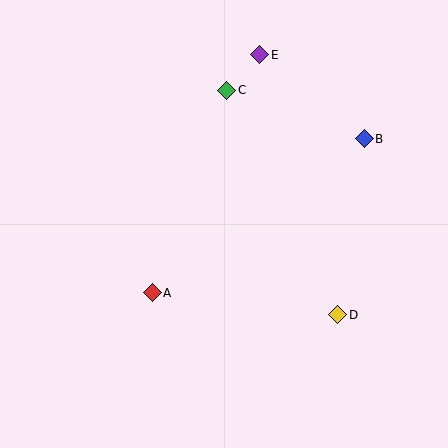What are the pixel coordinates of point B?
Point B is at (364, 139).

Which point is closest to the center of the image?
Point A at (152, 293) is closest to the center.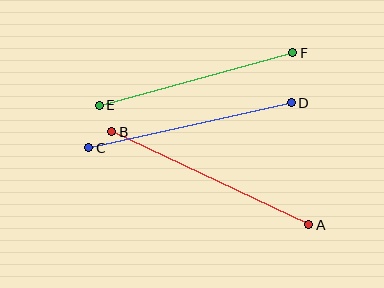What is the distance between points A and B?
The distance is approximately 218 pixels.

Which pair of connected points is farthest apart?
Points A and B are farthest apart.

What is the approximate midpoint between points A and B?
The midpoint is at approximately (210, 178) pixels.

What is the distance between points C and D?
The distance is approximately 208 pixels.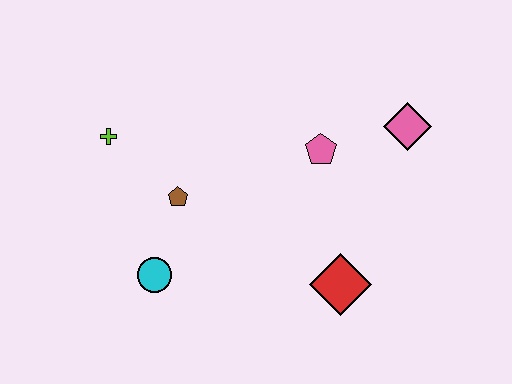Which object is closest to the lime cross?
The brown pentagon is closest to the lime cross.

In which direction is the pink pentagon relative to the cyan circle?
The pink pentagon is to the right of the cyan circle.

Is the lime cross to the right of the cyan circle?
No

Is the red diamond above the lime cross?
No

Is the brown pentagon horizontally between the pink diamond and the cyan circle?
Yes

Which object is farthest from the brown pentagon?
The pink diamond is farthest from the brown pentagon.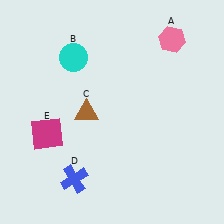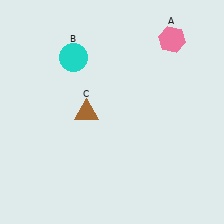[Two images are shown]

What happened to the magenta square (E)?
The magenta square (E) was removed in Image 2. It was in the bottom-left area of Image 1.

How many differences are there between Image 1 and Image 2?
There are 2 differences between the two images.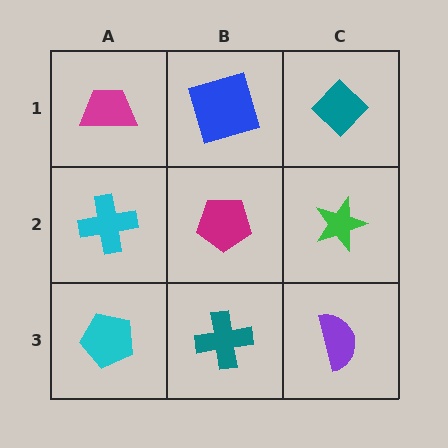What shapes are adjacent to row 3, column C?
A green star (row 2, column C), a teal cross (row 3, column B).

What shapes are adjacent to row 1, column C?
A green star (row 2, column C), a blue square (row 1, column B).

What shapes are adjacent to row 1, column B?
A magenta pentagon (row 2, column B), a magenta trapezoid (row 1, column A), a teal diamond (row 1, column C).